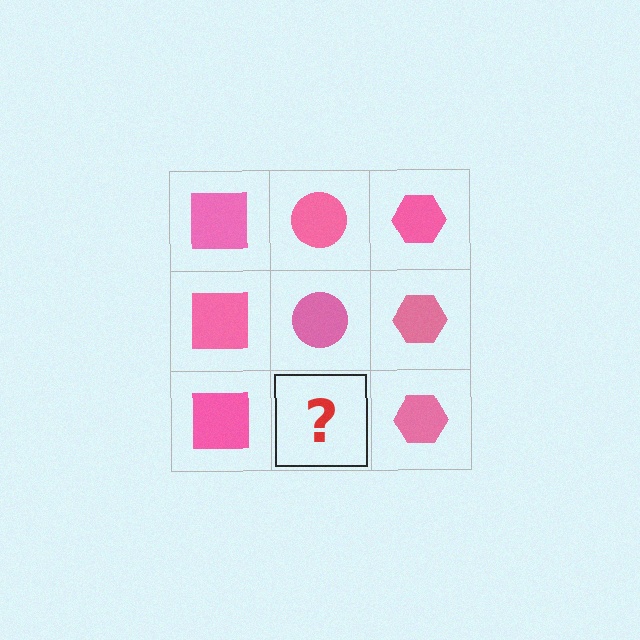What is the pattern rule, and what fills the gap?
The rule is that each column has a consistent shape. The gap should be filled with a pink circle.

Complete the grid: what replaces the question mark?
The question mark should be replaced with a pink circle.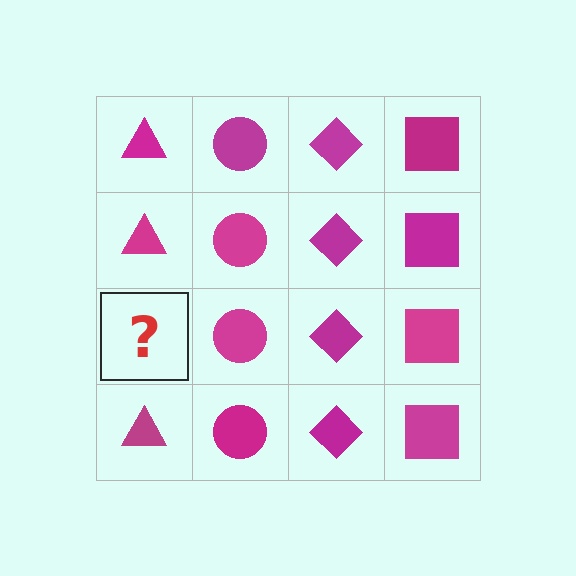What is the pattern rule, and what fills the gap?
The rule is that each column has a consistent shape. The gap should be filled with a magenta triangle.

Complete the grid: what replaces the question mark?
The question mark should be replaced with a magenta triangle.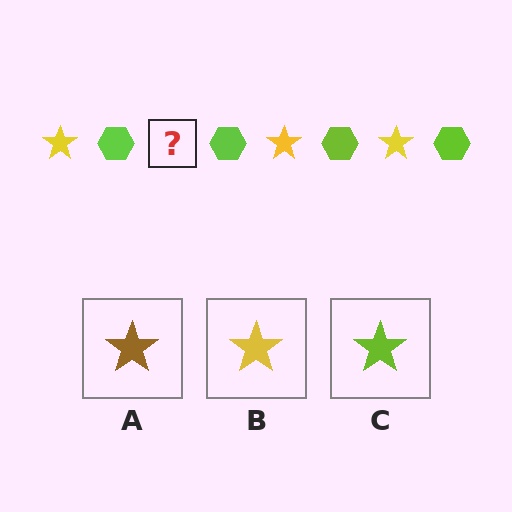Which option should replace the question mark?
Option B.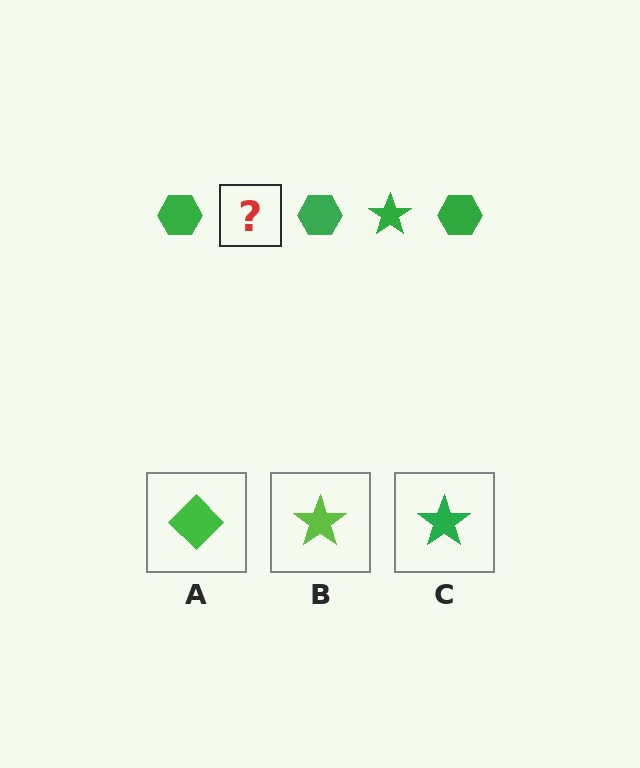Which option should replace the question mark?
Option C.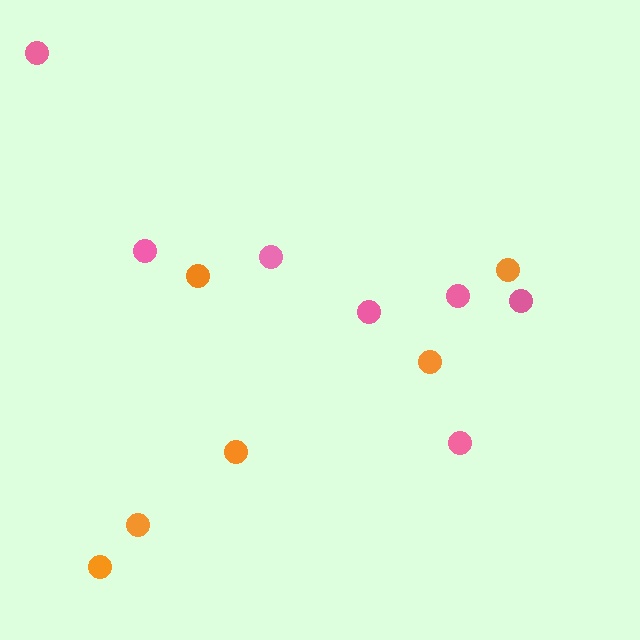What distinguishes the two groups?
There are 2 groups: one group of pink circles (7) and one group of orange circles (6).